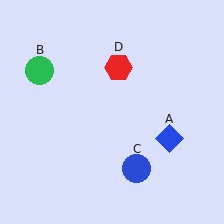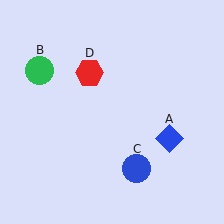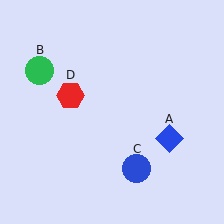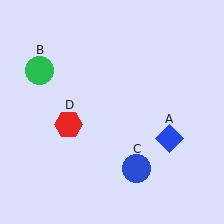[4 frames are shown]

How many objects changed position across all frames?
1 object changed position: red hexagon (object D).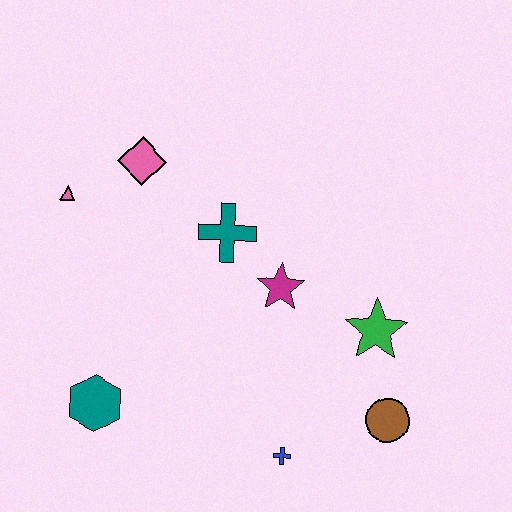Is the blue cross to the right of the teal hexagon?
Yes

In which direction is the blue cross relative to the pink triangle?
The blue cross is below the pink triangle.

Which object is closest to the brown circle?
The green star is closest to the brown circle.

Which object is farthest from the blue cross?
The pink triangle is farthest from the blue cross.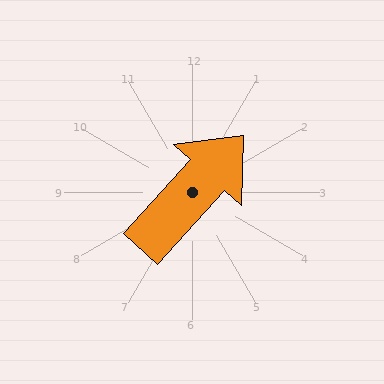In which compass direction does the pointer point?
Northeast.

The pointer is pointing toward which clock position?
Roughly 1 o'clock.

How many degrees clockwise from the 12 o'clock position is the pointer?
Approximately 42 degrees.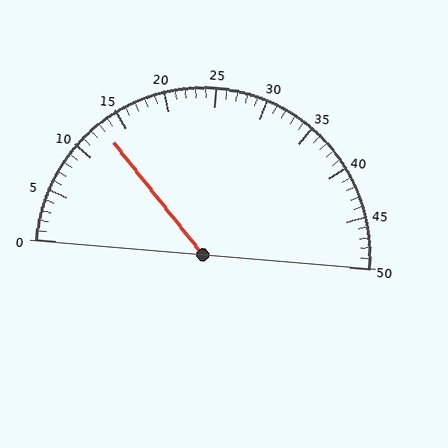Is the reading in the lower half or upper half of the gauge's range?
The reading is in the lower half of the range (0 to 50).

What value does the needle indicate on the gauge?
The needle indicates approximately 13.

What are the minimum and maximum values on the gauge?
The gauge ranges from 0 to 50.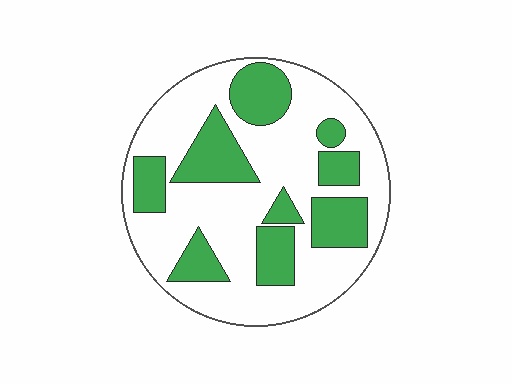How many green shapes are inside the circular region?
9.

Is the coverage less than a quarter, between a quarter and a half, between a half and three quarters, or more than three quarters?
Between a quarter and a half.